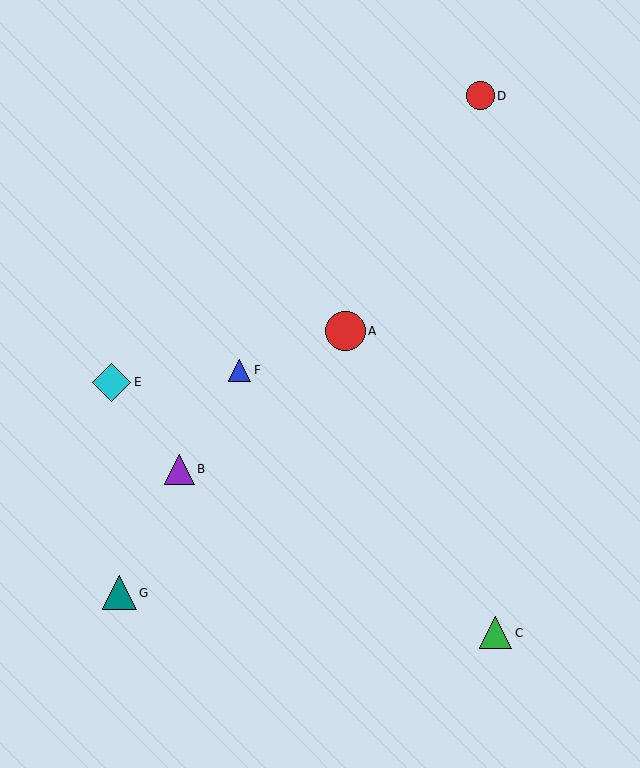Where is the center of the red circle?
The center of the red circle is at (346, 331).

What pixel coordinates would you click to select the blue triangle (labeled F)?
Click at (240, 370) to select the blue triangle F.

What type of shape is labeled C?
Shape C is a green triangle.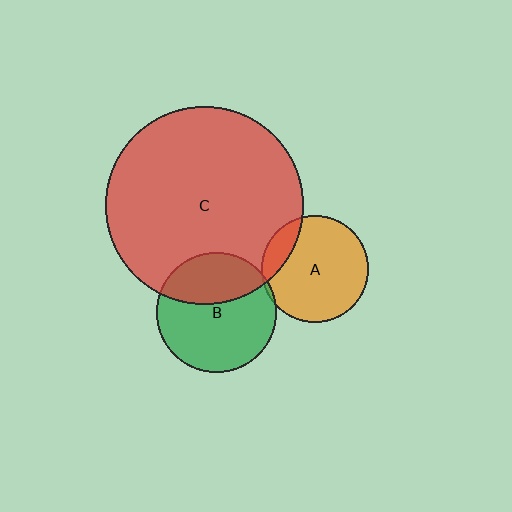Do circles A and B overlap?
Yes.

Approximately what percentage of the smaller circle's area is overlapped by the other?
Approximately 5%.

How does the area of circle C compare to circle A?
Approximately 3.4 times.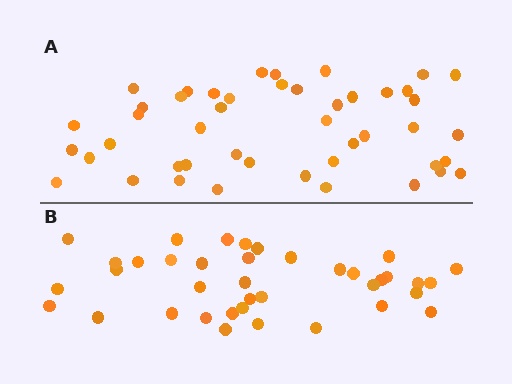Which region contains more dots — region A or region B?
Region A (the top region) has more dots.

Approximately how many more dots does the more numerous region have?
Region A has roughly 8 or so more dots than region B.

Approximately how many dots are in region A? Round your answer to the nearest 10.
About 50 dots. (The exact count is 46, which rounds to 50.)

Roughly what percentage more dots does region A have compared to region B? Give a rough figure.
About 20% more.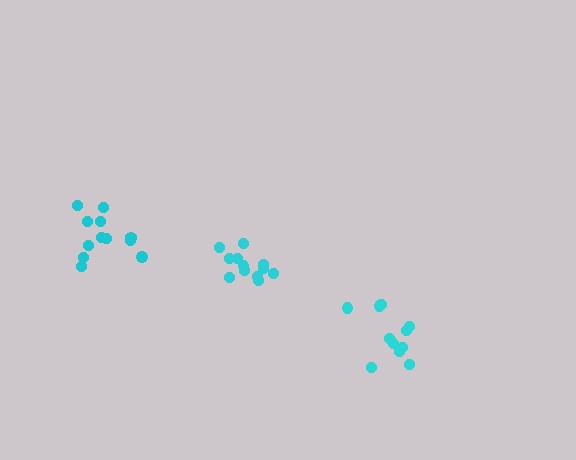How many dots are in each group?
Group 1: 11 dots, Group 2: 12 dots, Group 3: 12 dots (35 total).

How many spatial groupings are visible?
There are 3 spatial groupings.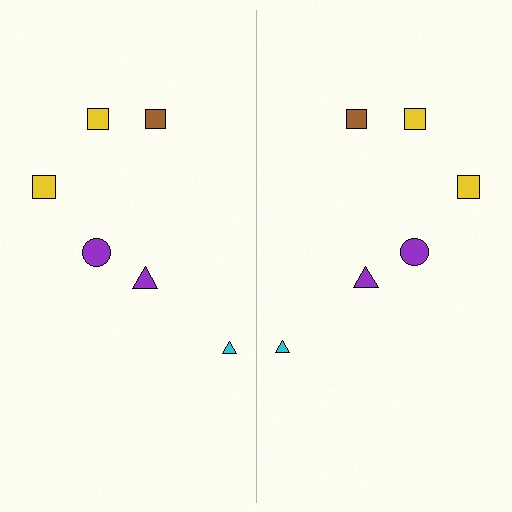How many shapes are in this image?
There are 12 shapes in this image.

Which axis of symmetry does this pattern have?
The pattern has a vertical axis of symmetry running through the center of the image.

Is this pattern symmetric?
Yes, this pattern has bilateral (reflection) symmetry.